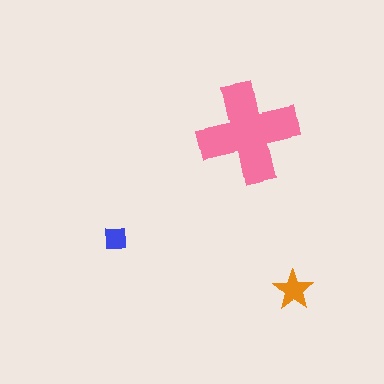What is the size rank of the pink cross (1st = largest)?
1st.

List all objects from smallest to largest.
The blue square, the orange star, the pink cross.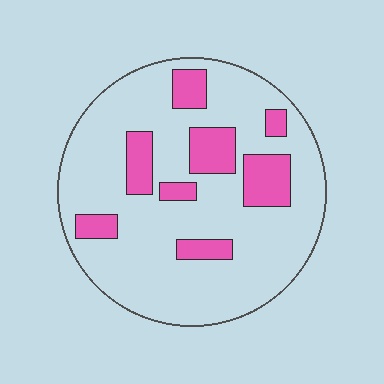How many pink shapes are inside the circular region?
8.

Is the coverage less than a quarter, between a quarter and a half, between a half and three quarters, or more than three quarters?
Less than a quarter.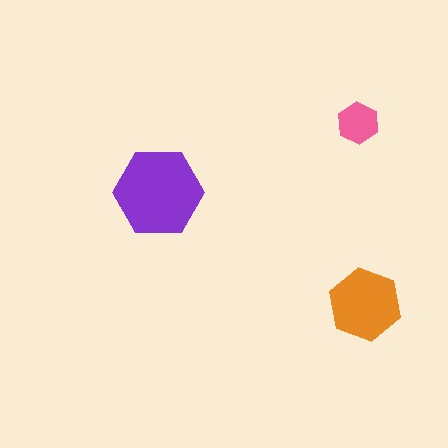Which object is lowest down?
The orange hexagon is bottommost.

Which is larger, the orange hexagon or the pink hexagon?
The orange one.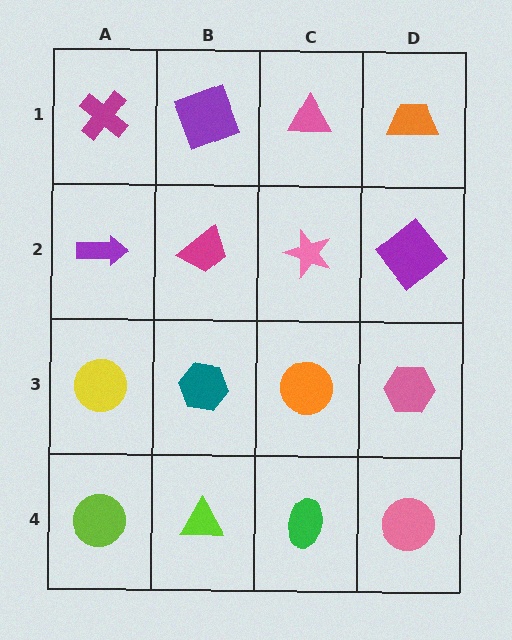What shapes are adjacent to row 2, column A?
A magenta cross (row 1, column A), a yellow circle (row 3, column A), a magenta trapezoid (row 2, column B).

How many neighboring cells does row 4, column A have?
2.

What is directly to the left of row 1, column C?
A purple square.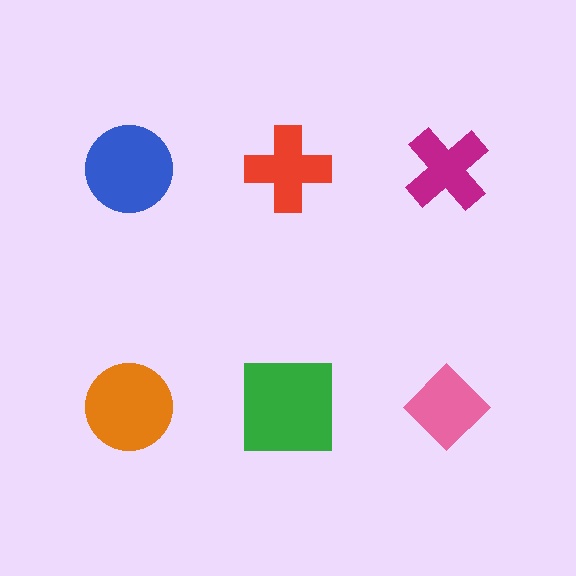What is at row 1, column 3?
A magenta cross.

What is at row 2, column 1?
An orange circle.